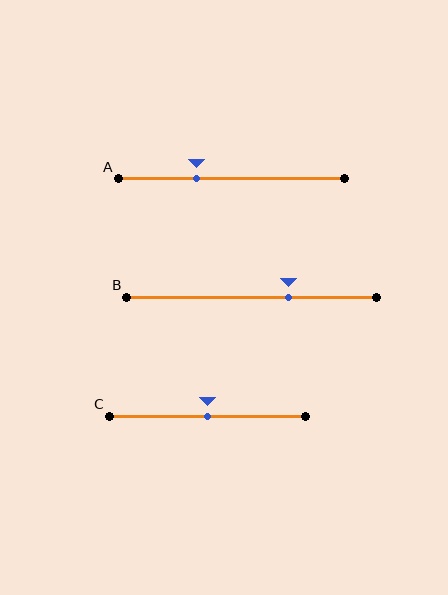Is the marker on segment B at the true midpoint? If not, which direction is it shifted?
No, the marker on segment B is shifted to the right by about 15% of the segment length.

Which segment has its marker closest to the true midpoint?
Segment C has its marker closest to the true midpoint.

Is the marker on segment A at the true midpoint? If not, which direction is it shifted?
No, the marker on segment A is shifted to the left by about 15% of the segment length.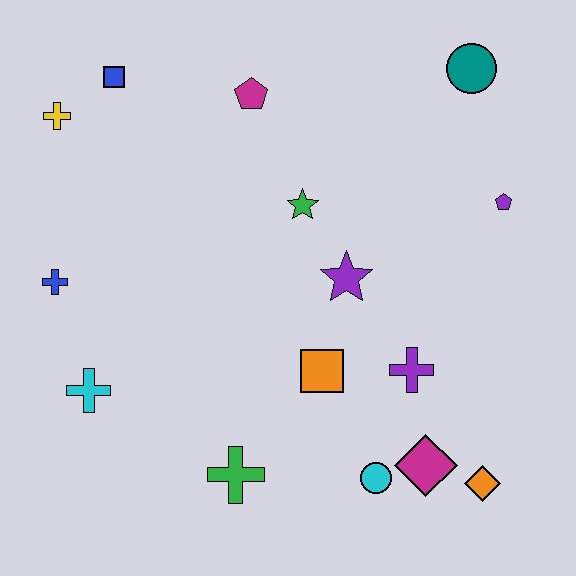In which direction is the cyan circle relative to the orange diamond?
The cyan circle is to the left of the orange diamond.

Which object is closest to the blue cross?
The cyan cross is closest to the blue cross.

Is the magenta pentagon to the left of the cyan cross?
No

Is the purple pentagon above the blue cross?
Yes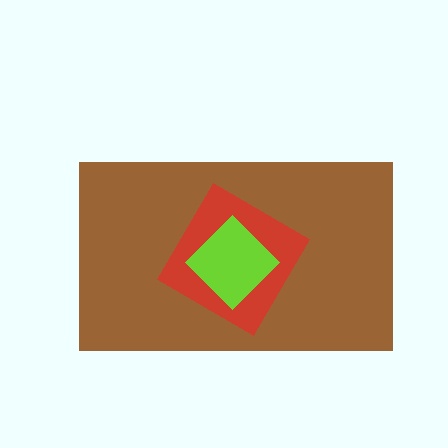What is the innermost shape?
The lime diamond.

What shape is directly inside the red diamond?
The lime diamond.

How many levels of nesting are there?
3.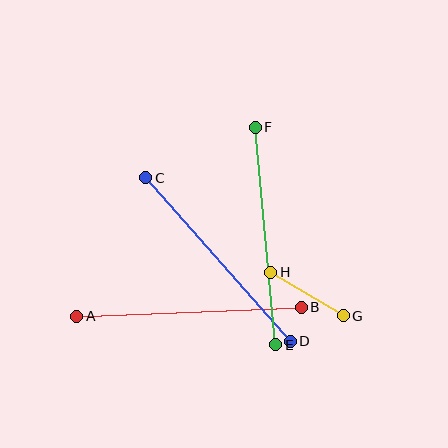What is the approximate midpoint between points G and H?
The midpoint is at approximately (307, 294) pixels.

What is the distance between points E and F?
The distance is approximately 219 pixels.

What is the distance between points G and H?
The distance is approximately 84 pixels.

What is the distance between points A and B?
The distance is approximately 225 pixels.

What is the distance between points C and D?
The distance is approximately 218 pixels.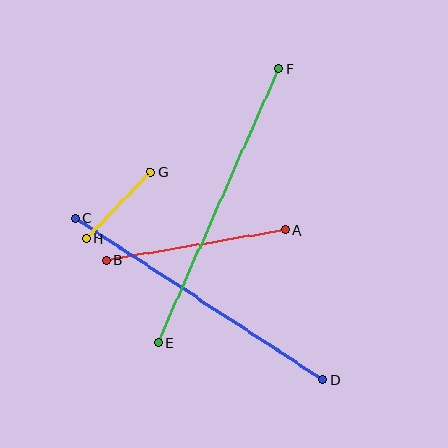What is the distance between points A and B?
The distance is approximately 181 pixels.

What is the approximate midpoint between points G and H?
The midpoint is at approximately (118, 205) pixels.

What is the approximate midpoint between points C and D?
The midpoint is at approximately (199, 299) pixels.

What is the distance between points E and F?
The distance is approximately 299 pixels.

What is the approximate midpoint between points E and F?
The midpoint is at approximately (218, 206) pixels.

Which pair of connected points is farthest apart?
Points E and F are farthest apart.